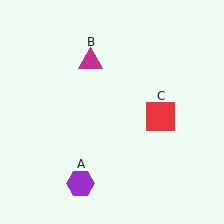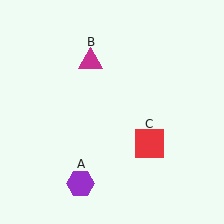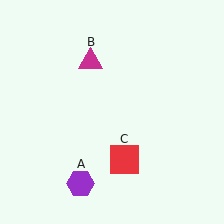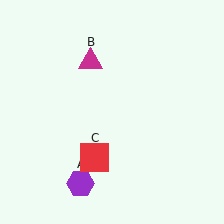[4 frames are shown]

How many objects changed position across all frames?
1 object changed position: red square (object C).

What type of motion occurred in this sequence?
The red square (object C) rotated clockwise around the center of the scene.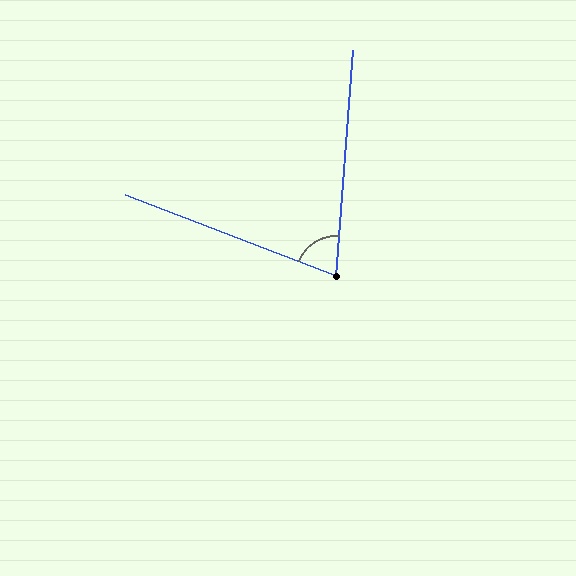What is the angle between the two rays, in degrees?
Approximately 73 degrees.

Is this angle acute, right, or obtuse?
It is acute.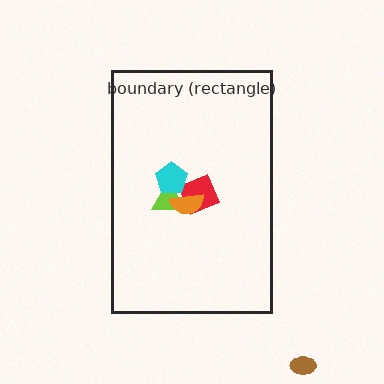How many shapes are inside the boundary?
4 inside, 1 outside.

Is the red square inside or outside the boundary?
Inside.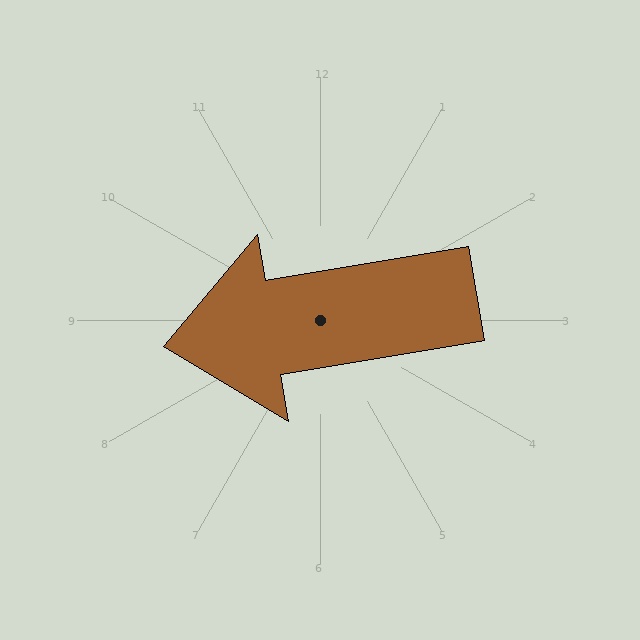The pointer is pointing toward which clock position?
Roughly 9 o'clock.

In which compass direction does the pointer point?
West.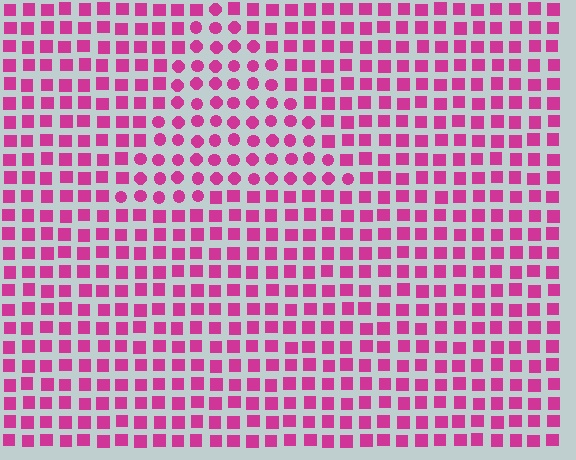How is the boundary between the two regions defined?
The boundary is defined by a change in element shape: circles inside vs. squares outside. All elements share the same color and spacing.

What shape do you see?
I see a triangle.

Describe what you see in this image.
The image is filled with small magenta elements arranged in a uniform grid. A triangle-shaped region contains circles, while the surrounding area contains squares. The boundary is defined purely by the change in element shape.